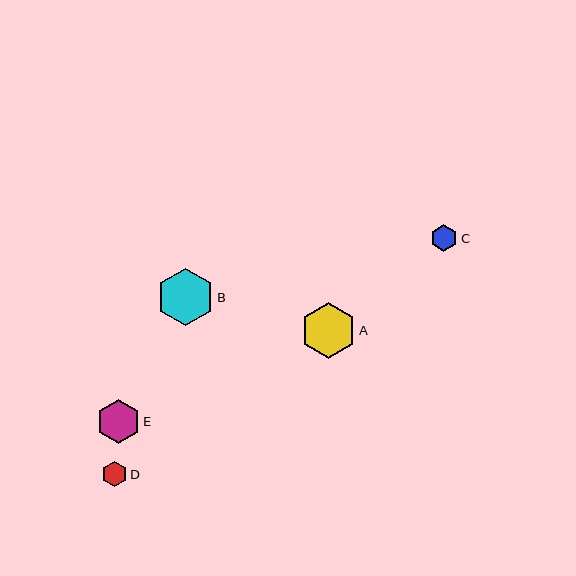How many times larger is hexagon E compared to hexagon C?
Hexagon E is approximately 1.6 times the size of hexagon C.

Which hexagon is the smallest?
Hexagon D is the smallest with a size of approximately 25 pixels.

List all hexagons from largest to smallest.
From largest to smallest: B, A, E, C, D.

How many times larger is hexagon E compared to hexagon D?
Hexagon E is approximately 1.7 times the size of hexagon D.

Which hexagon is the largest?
Hexagon B is the largest with a size of approximately 57 pixels.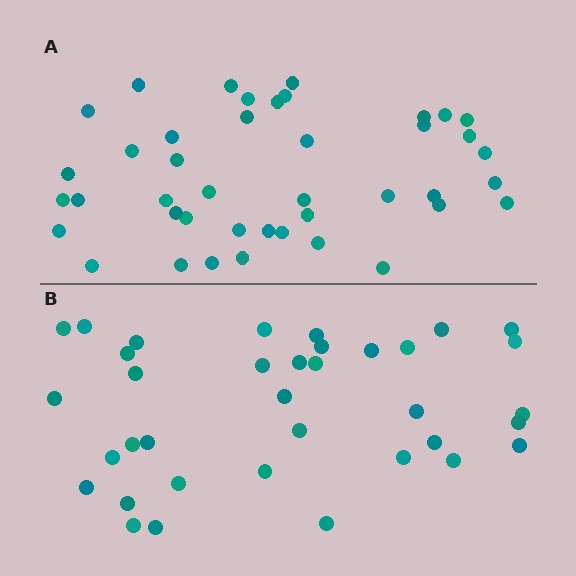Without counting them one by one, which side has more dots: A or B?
Region A (the top region) has more dots.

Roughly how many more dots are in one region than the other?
Region A has about 6 more dots than region B.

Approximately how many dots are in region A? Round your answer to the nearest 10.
About 40 dots. (The exact count is 42, which rounds to 40.)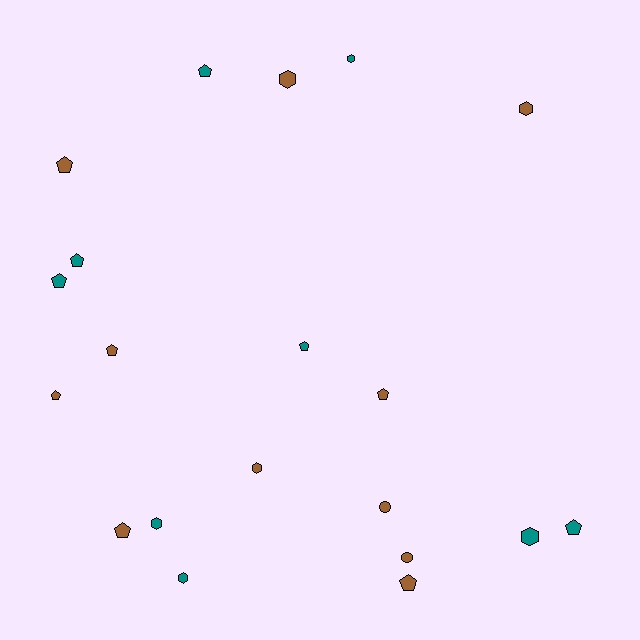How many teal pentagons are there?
There are 5 teal pentagons.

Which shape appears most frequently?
Pentagon, with 11 objects.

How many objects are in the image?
There are 20 objects.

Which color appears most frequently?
Brown, with 11 objects.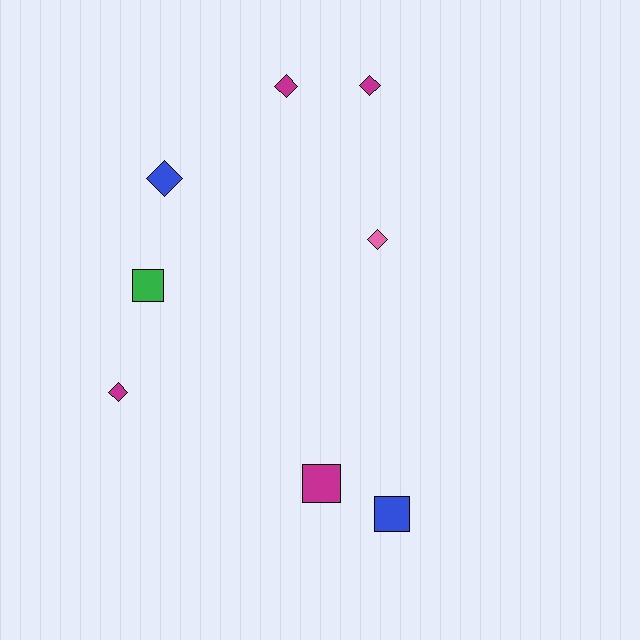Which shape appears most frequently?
Diamond, with 5 objects.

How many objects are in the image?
There are 8 objects.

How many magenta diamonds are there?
There are 3 magenta diamonds.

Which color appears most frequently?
Magenta, with 4 objects.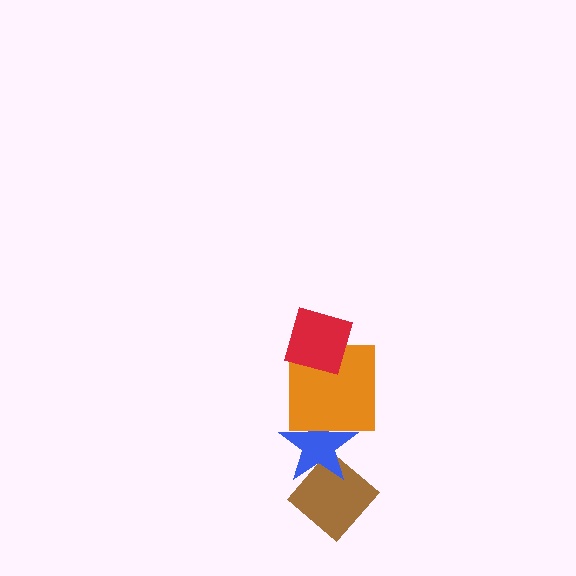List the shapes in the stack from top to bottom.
From top to bottom: the red diamond, the orange square, the blue star, the brown diamond.